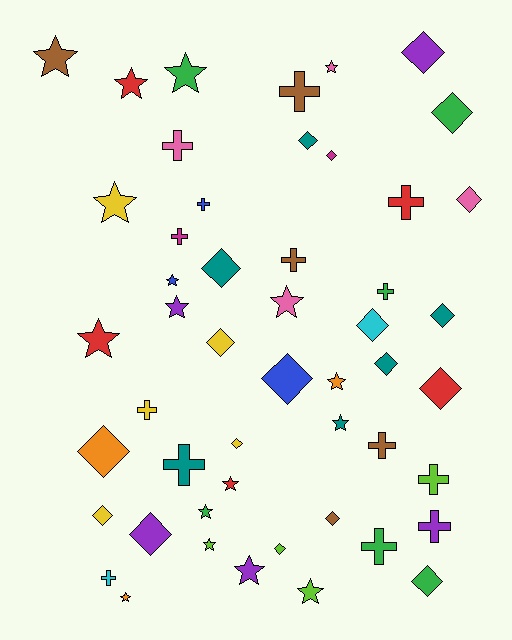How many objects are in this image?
There are 50 objects.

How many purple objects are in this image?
There are 5 purple objects.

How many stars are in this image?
There are 17 stars.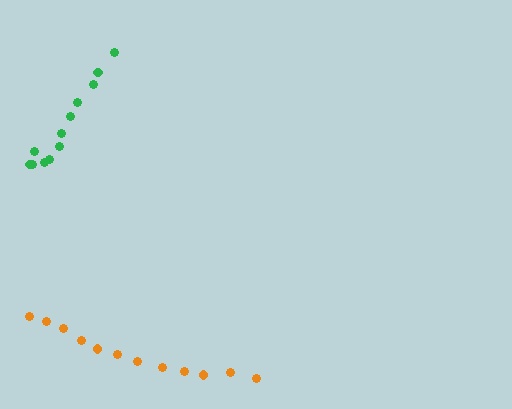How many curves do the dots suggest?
There are 2 distinct paths.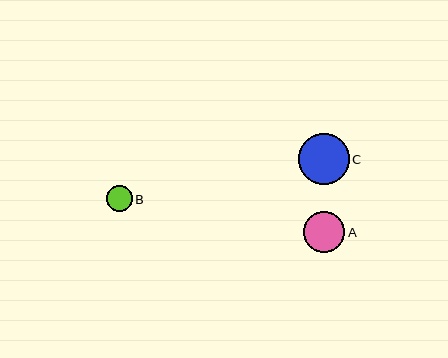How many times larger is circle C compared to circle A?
Circle C is approximately 1.2 times the size of circle A.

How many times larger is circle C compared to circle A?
Circle C is approximately 1.2 times the size of circle A.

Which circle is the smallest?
Circle B is the smallest with a size of approximately 26 pixels.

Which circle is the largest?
Circle C is the largest with a size of approximately 51 pixels.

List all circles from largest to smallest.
From largest to smallest: C, A, B.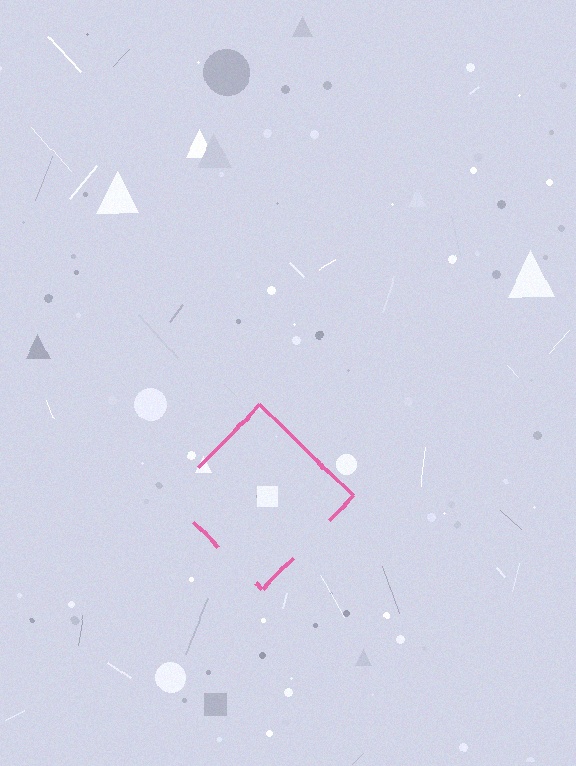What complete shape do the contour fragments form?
The contour fragments form a diamond.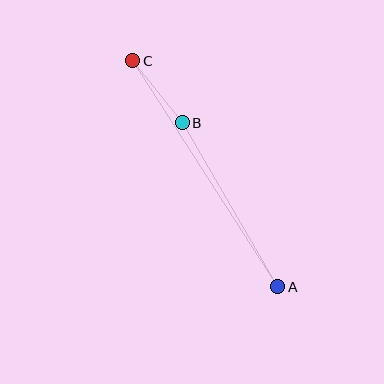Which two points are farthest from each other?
Points A and C are farthest from each other.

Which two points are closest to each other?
Points B and C are closest to each other.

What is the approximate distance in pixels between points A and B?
The distance between A and B is approximately 190 pixels.